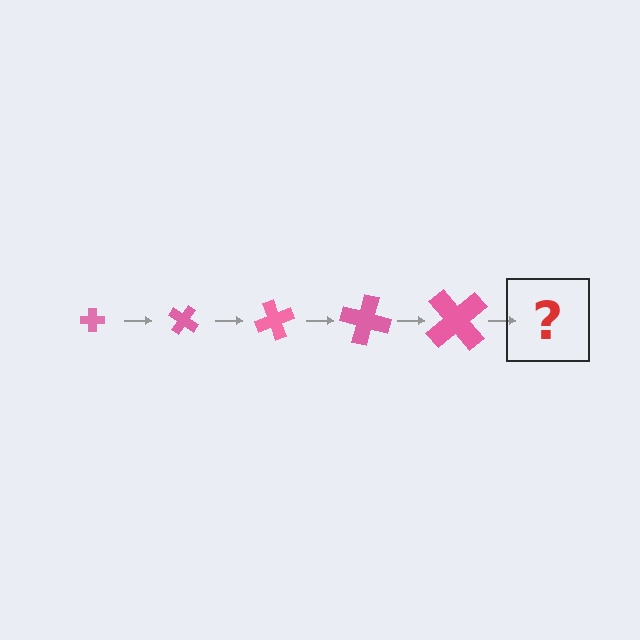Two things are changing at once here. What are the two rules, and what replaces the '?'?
The two rules are that the cross grows larger each step and it rotates 35 degrees each step. The '?' should be a cross, larger than the previous one and rotated 175 degrees from the start.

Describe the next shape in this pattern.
It should be a cross, larger than the previous one and rotated 175 degrees from the start.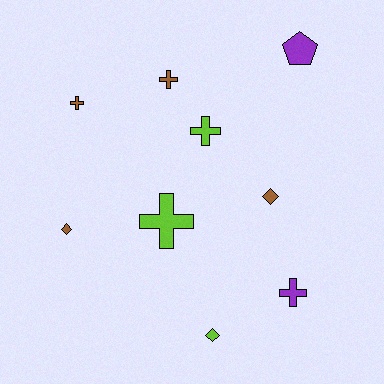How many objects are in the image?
There are 9 objects.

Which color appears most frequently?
Brown, with 4 objects.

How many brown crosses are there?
There are 2 brown crosses.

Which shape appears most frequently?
Cross, with 5 objects.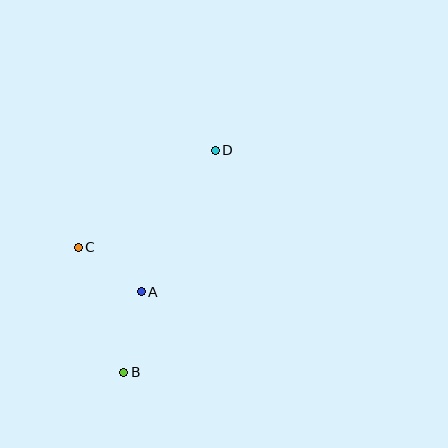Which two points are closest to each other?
Points A and C are closest to each other.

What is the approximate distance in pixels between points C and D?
The distance between C and D is approximately 168 pixels.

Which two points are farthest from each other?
Points B and D are farthest from each other.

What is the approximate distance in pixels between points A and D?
The distance between A and D is approximately 160 pixels.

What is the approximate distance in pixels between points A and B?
The distance between A and B is approximately 82 pixels.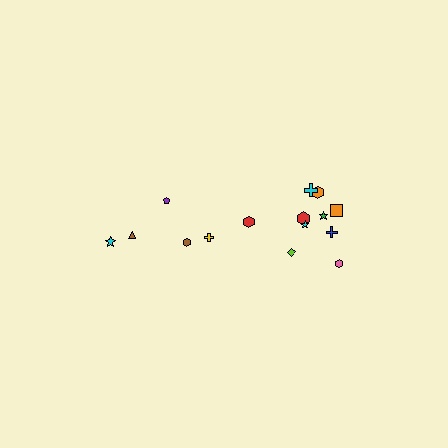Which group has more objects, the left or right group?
The right group.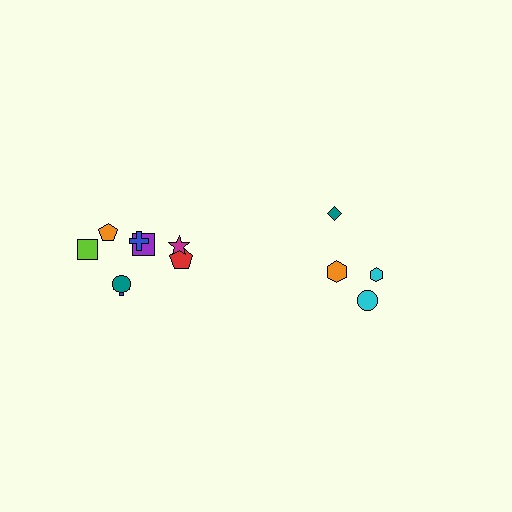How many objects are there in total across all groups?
There are 12 objects.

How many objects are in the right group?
There are 4 objects.